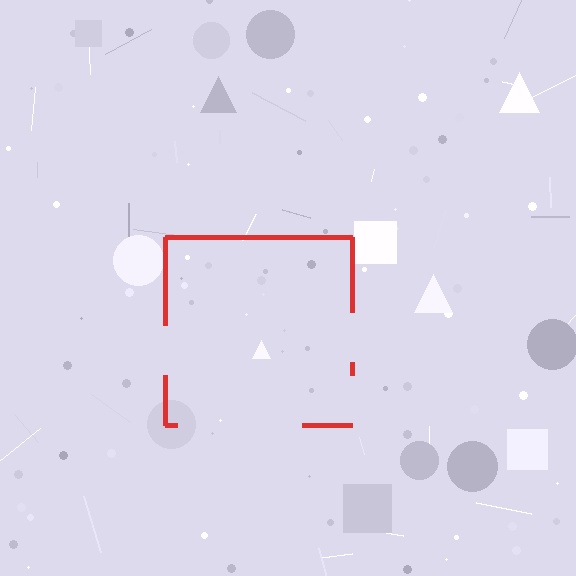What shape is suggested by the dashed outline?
The dashed outline suggests a square.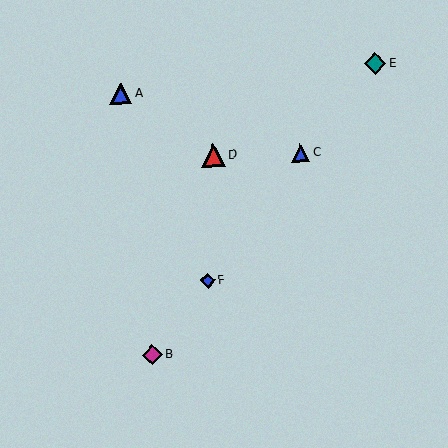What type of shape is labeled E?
Shape E is a teal diamond.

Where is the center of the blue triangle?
The center of the blue triangle is at (301, 153).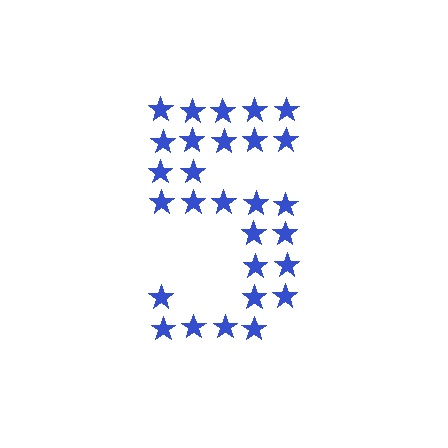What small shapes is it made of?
It is made of small stars.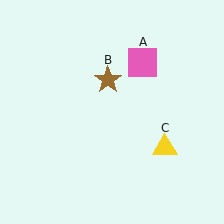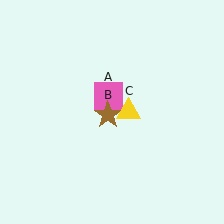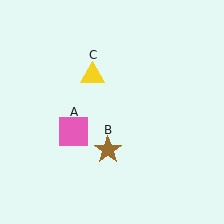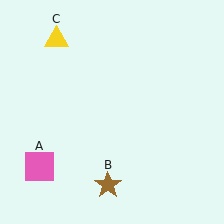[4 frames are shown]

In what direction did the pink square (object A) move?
The pink square (object A) moved down and to the left.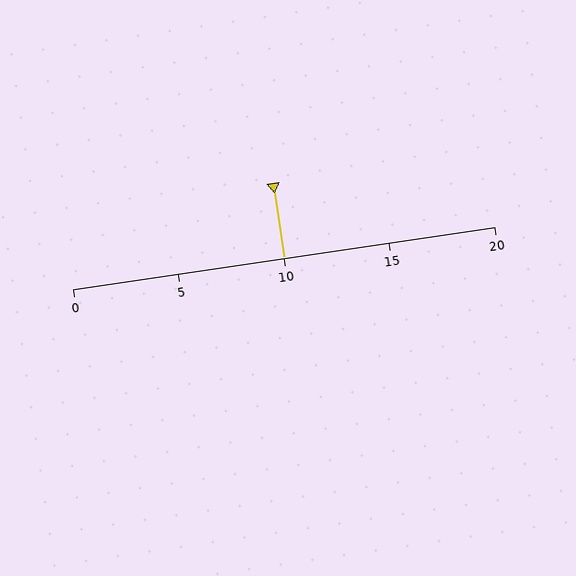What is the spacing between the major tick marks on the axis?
The major ticks are spaced 5 apart.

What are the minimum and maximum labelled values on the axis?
The axis runs from 0 to 20.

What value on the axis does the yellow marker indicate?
The marker indicates approximately 10.